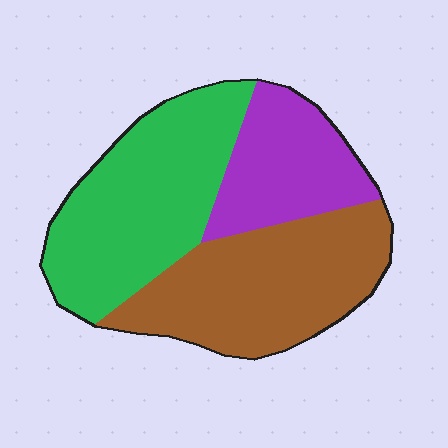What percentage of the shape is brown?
Brown takes up about three eighths (3/8) of the shape.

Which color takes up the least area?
Purple, at roughly 25%.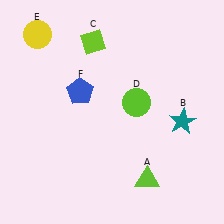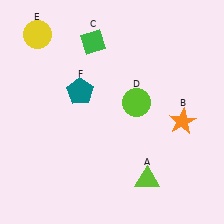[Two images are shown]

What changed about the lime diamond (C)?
In Image 1, C is lime. In Image 2, it changed to green.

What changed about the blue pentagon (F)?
In Image 1, F is blue. In Image 2, it changed to teal.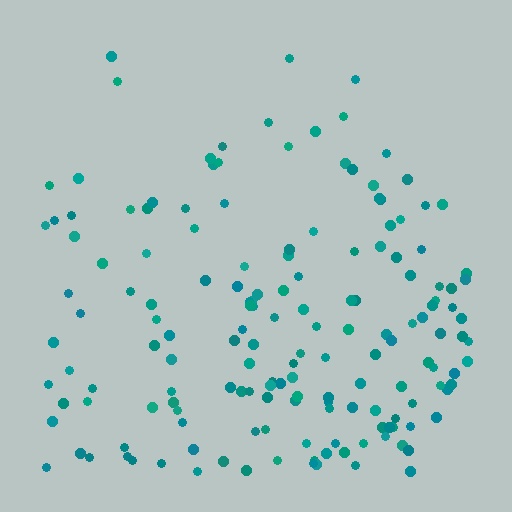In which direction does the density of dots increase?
From top to bottom, with the bottom side densest.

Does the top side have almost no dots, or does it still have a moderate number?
Still a moderate number, just noticeably fewer than the bottom.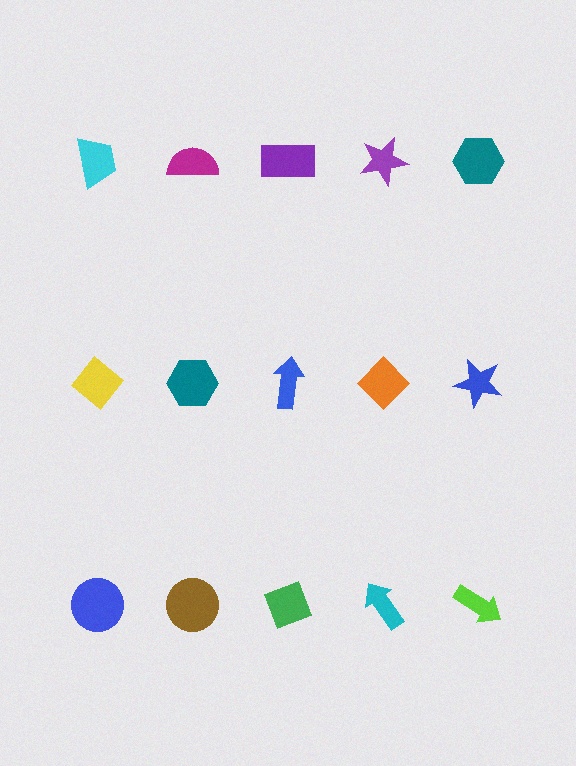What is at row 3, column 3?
A green diamond.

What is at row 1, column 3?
A purple rectangle.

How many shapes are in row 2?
5 shapes.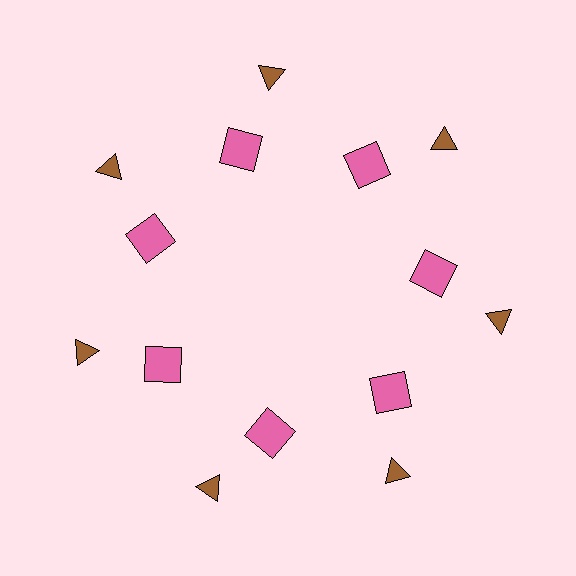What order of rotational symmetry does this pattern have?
This pattern has 7-fold rotational symmetry.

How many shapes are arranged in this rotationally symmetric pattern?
There are 14 shapes, arranged in 7 groups of 2.